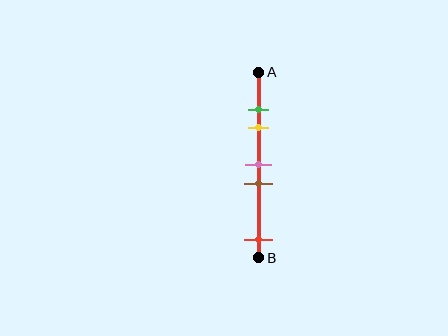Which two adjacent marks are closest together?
The green and yellow marks are the closest adjacent pair.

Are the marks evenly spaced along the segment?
No, the marks are not evenly spaced.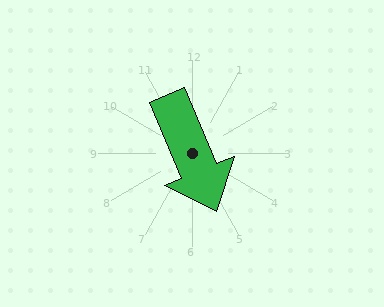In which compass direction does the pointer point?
Southeast.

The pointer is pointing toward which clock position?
Roughly 5 o'clock.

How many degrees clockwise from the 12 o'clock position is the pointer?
Approximately 157 degrees.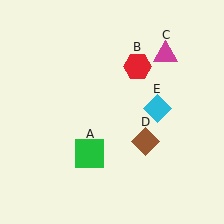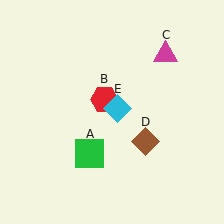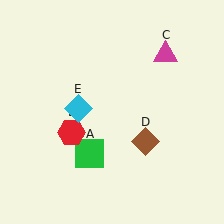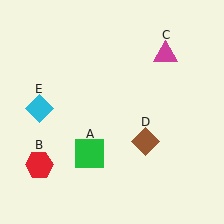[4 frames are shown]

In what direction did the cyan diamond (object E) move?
The cyan diamond (object E) moved left.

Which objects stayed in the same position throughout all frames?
Green square (object A) and magenta triangle (object C) and brown diamond (object D) remained stationary.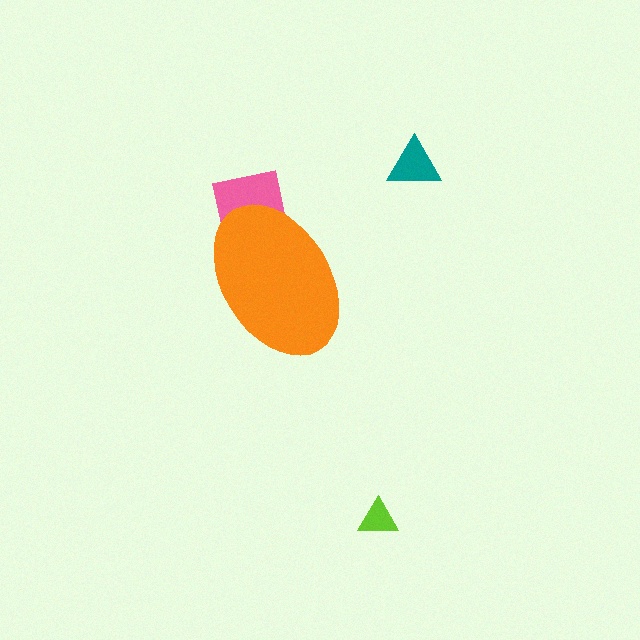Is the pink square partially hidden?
Yes, the pink square is partially hidden behind the orange ellipse.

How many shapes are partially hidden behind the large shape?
1 shape is partially hidden.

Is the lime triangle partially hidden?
No, the lime triangle is fully visible.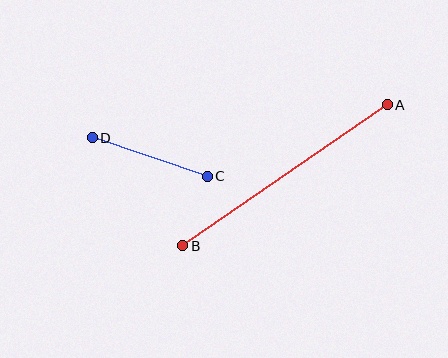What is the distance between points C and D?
The distance is approximately 121 pixels.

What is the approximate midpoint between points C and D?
The midpoint is at approximately (150, 157) pixels.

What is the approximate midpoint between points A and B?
The midpoint is at approximately (285, 175) pixels.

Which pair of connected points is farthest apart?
Points A and B are farthest apart.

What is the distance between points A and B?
The distance is approximately 248 pixels.